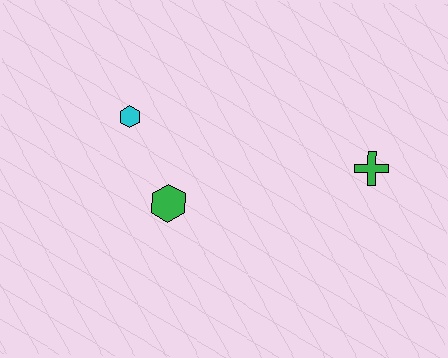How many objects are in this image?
There are 3 objects.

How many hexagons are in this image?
There are 2 hexagons.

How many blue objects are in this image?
There are no blue objects.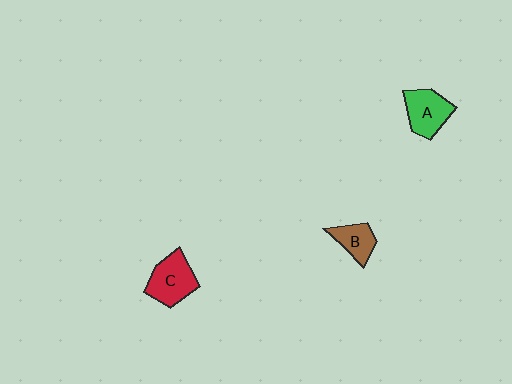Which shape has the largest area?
Shape C (red).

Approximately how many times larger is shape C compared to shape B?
Approximately 1.6 times.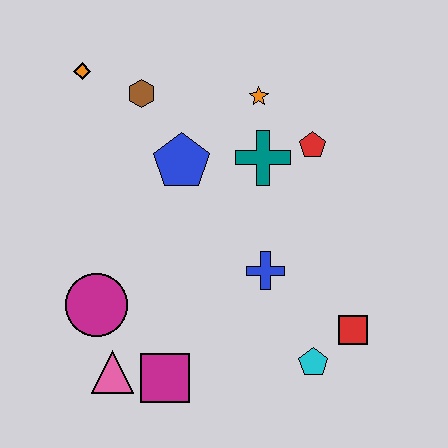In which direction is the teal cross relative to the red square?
The teal cross is above the red square.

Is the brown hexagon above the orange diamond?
No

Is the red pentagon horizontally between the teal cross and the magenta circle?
No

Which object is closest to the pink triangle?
The magenta square is closest to the pink triangle.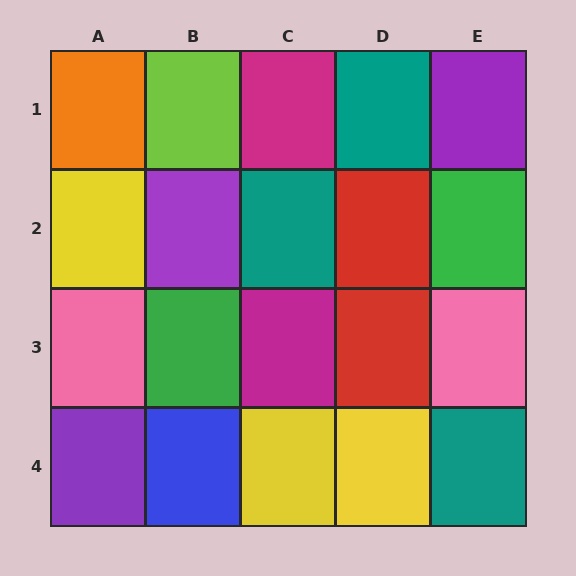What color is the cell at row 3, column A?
Pink.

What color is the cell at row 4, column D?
Yellow.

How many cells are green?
2 cells are green.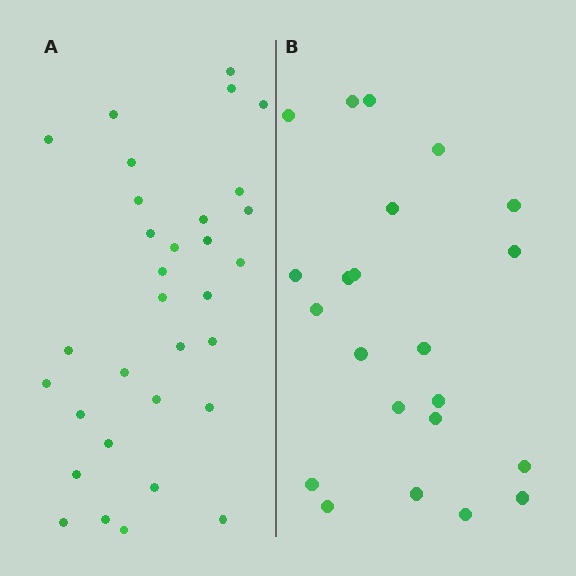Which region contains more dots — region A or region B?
Region A (the left region) has more dots.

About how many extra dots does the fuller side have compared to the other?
Region A has roughly 10 or so more dots than region B.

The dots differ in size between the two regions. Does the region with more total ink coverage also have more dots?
No. Region B has more total ink coverage because its dots are larger, but region A actually contains more individual dots. Total area can be misleading — the number of items is what matters here.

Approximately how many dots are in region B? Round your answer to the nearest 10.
About 20 dots. (The exact count is 22, which rounds to 20.)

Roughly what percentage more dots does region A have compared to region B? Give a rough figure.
About 45% more.